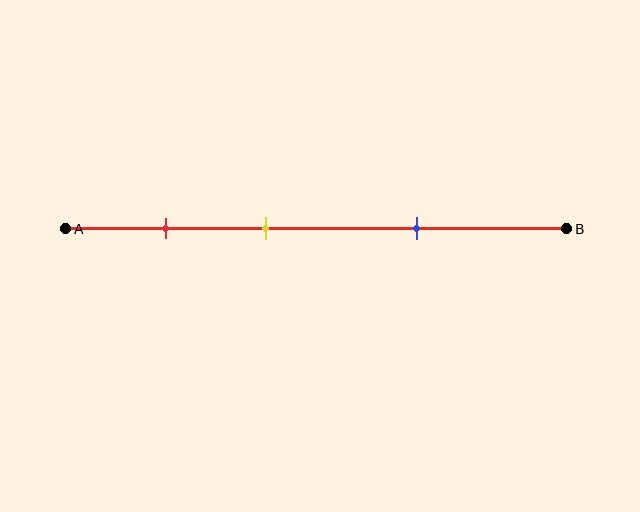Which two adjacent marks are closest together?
The red and yellow marks are the closest adjacent pair.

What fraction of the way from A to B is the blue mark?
The blue mark is approximately 70% (0.7) of the way from A to B.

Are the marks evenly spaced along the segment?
Yes, the marks are approximately evenly spaced.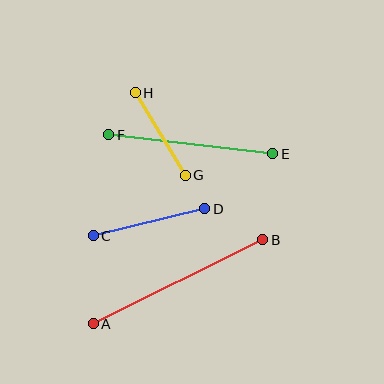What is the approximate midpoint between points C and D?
The midpoint is at approximately (149, 222) pixels.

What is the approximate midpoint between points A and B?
The midpoint is at approximately (178, 282) pixels.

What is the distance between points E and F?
The distance is approximately 165 pixels.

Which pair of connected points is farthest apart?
Points A and B are farthest apart.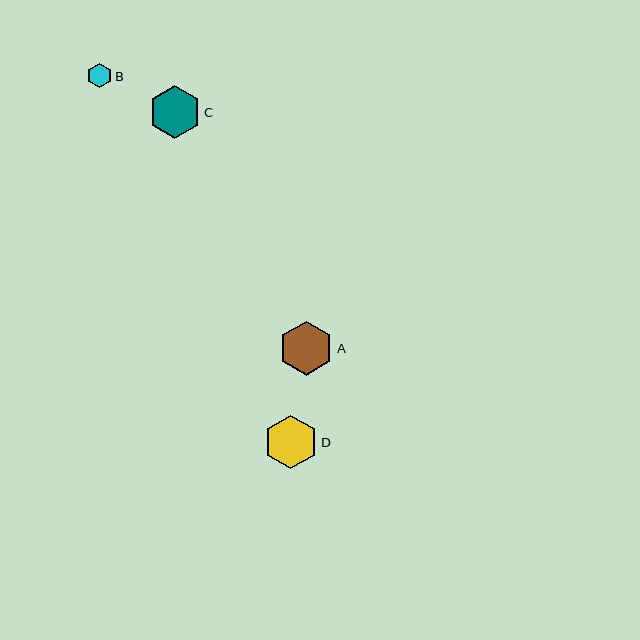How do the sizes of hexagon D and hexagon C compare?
Hexagon D and hexagon C are approximately the same size.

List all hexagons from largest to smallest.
From largest to smallest: A, D, C, B.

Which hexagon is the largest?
Hexagon A is the largest with a size of approximately 54 pixels.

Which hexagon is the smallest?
Hexagon B is the smallest with a size of approximately 25 pixels.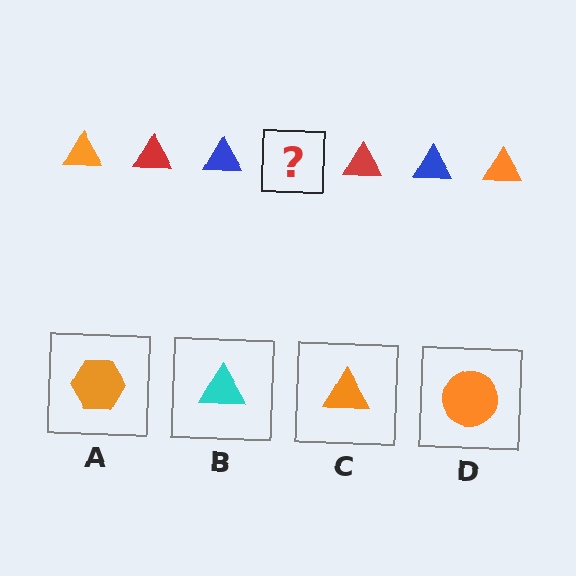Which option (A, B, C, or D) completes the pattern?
C.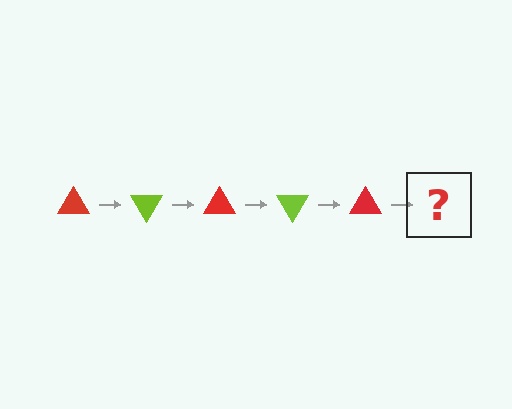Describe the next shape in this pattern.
It should be a lime triangle, rotated 300 degrees from the start.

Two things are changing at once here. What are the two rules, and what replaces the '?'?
The two rules are that it rotates 60 degrees each step and the color cycles through red and lime. The '?' should be a lime triangle, rotated 300 degrees from the start.